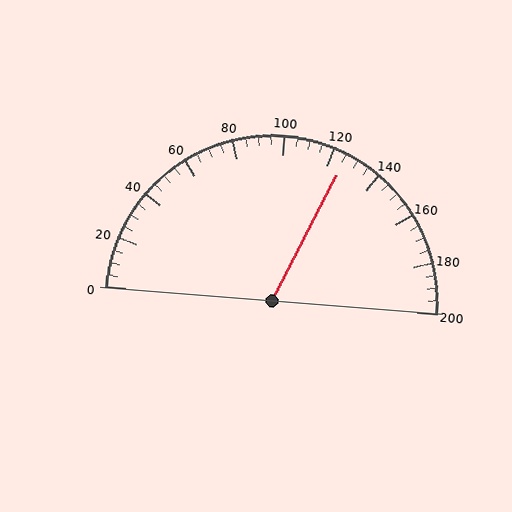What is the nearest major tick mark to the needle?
The nearest major tick mark is 120.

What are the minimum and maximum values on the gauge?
The gauge ranges from 0 to 200.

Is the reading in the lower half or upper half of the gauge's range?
The reading is in the upper half of the range (0 to 200).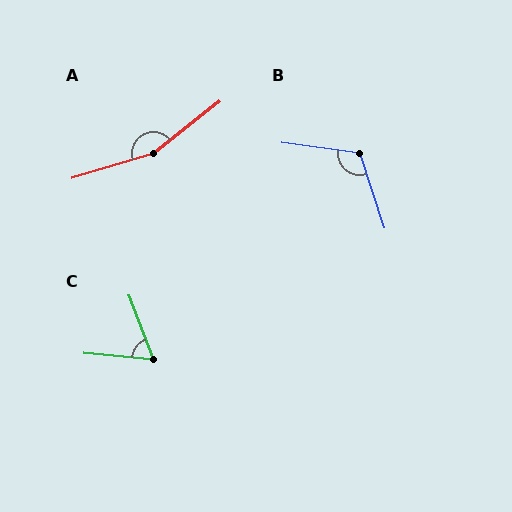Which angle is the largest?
A, at approximately 159 degrees.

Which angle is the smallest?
C, at approximately 64 degrees.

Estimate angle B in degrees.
Approximately 116 degrees.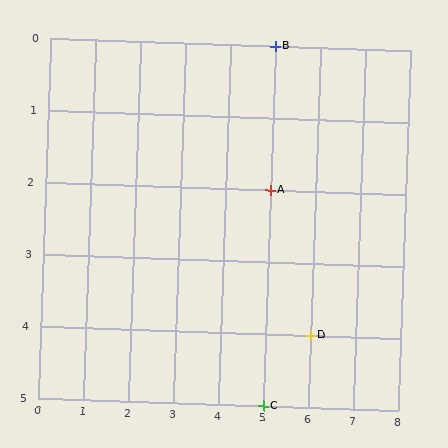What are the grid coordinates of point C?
Point C is at grid coordinates (5, 5).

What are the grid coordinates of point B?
Point B is at grid coordinates (5, 0).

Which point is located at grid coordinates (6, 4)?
Point D is at (6, 4).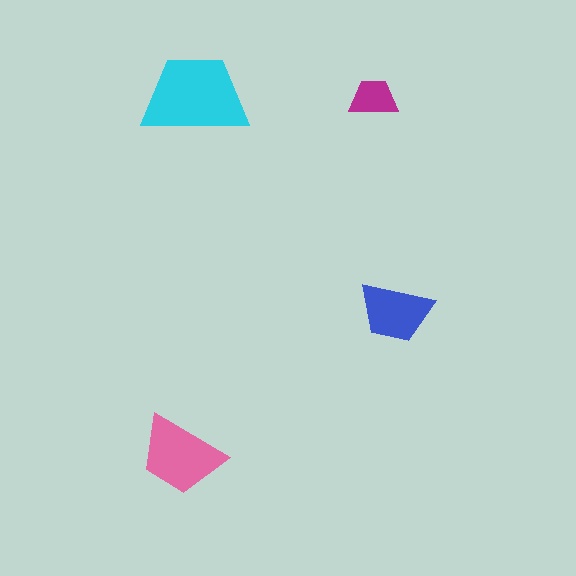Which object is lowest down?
The pink trapezoid is bottommost.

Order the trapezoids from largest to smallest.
the cyan one, the pink one, the blue one, the magenta one.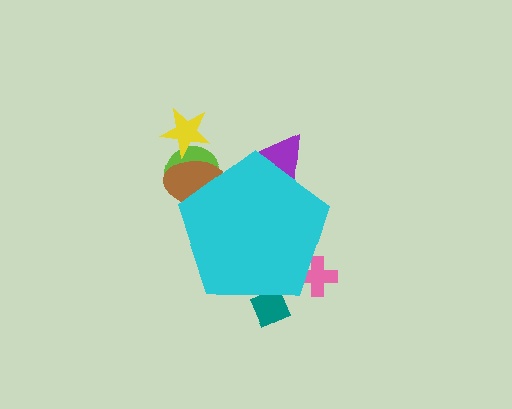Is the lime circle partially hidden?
Yes, the lime circle is partially hidden behind the cyan pentagon.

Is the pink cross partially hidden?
Yes, the pink cross is partially hidden behind the cyan pentagon.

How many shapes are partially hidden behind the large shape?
5 shapes are partially hidden.